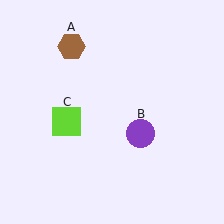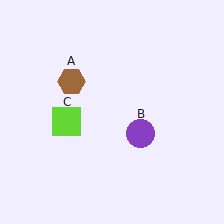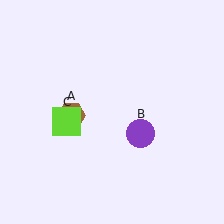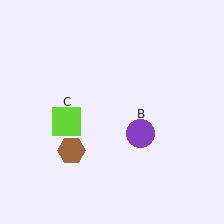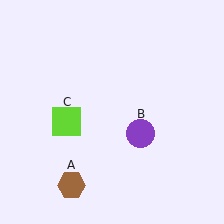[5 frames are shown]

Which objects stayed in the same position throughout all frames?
Purple circle (object B) and lime square (object C) remained stationary.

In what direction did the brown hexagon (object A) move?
The brown hexagon (object A) moved down.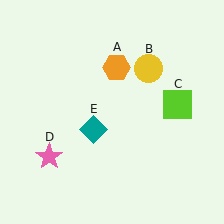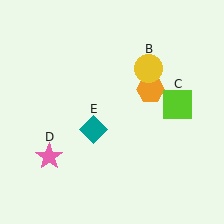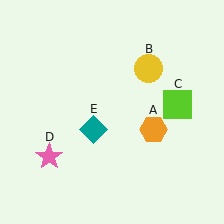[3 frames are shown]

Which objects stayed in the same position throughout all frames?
Yellow circle (object B) and lime square (object C) and pink star (object D) and teal diamond (object E) remained stationary.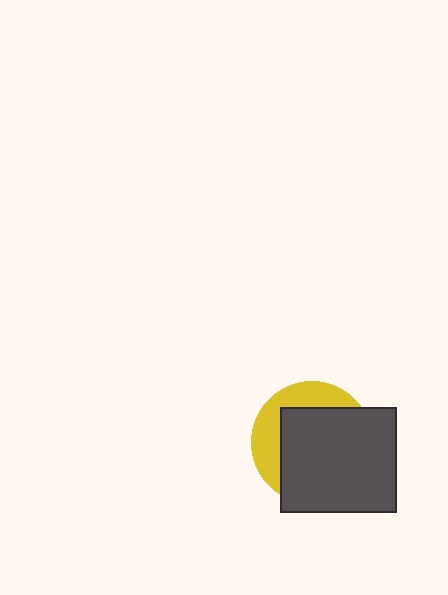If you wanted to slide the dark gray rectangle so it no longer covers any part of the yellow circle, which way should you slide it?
Slide it toward the lower-right — that is the most direct way to separate the two shapes.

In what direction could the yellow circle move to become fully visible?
The yellow circle could move toward the upper-left. That would shift it out from behind the dark gray rectangle entirely.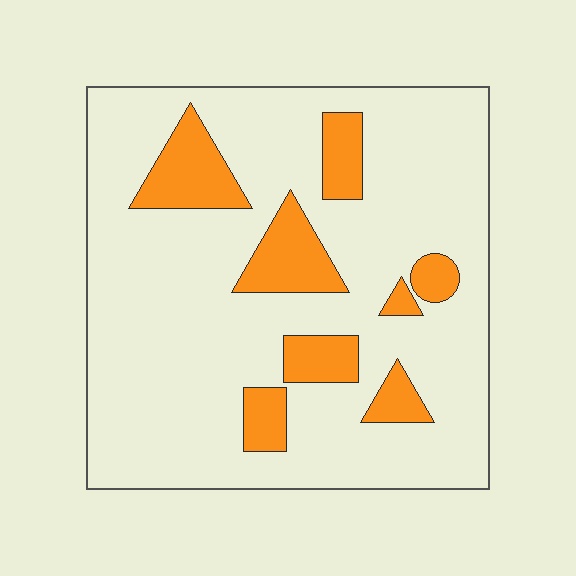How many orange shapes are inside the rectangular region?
8.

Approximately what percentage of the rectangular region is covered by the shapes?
Approximately 15%.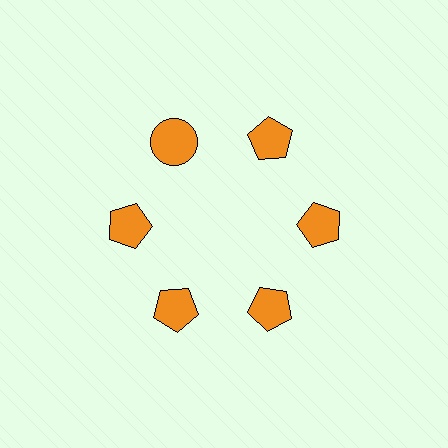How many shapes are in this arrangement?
There are 6 shapes arranged in a ring pattern.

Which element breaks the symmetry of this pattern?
The orange circle at roughly the 11 o'clock position breaks the symmetry. All other shapes are orange pentagons.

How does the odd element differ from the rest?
It has a different shape: circle instead of pentagon.